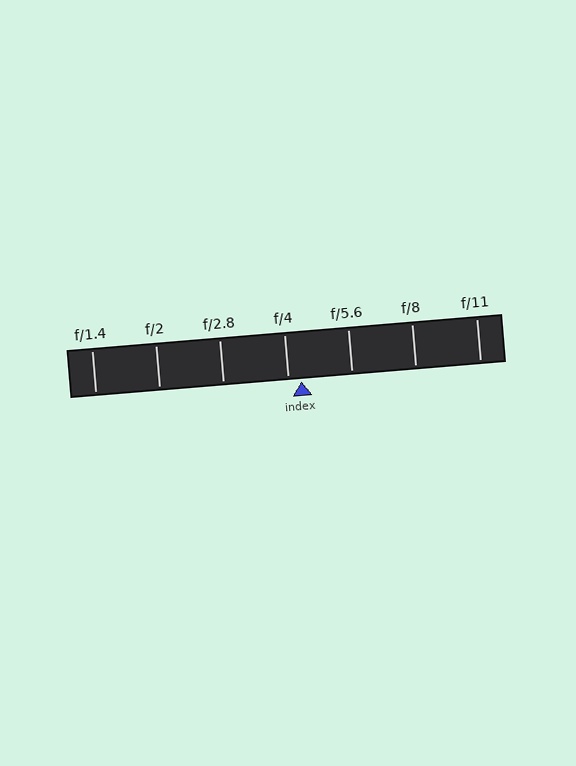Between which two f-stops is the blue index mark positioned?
The index mark is between f/4 and f/5.6.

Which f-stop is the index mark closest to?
The index mark is closest to f/4.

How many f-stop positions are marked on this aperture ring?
There are 7 f-stop positions marked.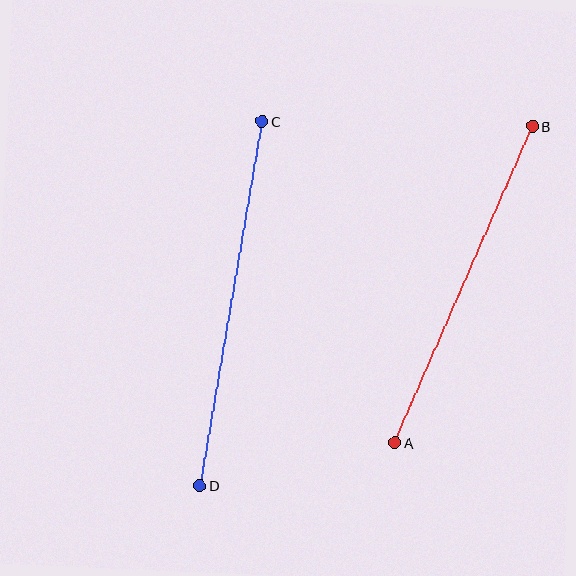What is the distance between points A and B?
The distance is approximately 345 pixels.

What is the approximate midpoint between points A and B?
The midpoint is at approximately (464, 285) pixels.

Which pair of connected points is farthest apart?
Points C and D are farthest apart.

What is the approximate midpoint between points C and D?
The midpoint is at approximately (231, 304) pixels.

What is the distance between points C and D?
The distance is approximately 369 pixels.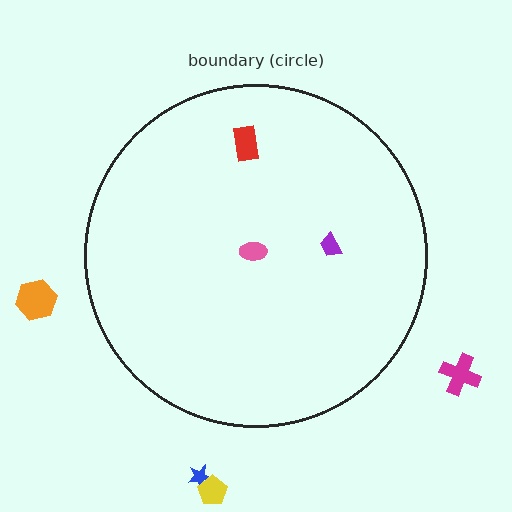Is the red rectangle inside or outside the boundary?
Inside.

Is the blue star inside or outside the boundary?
Outside.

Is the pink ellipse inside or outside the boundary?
Inside.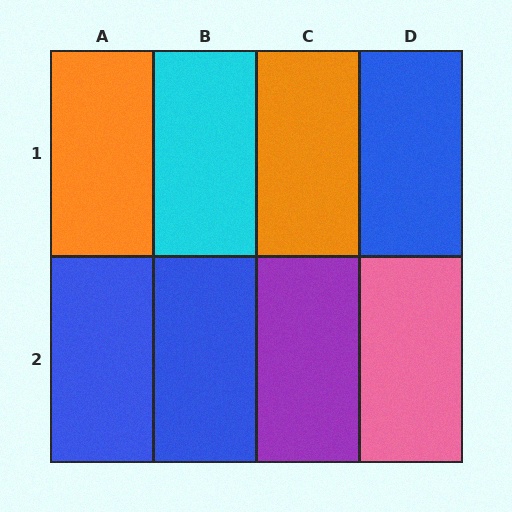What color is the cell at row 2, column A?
Blue.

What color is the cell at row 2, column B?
Blue.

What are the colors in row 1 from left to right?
Orange, cyan, orange, blue.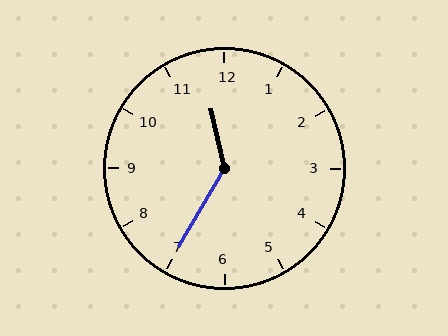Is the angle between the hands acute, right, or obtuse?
It is obtuse.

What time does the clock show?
11:35.